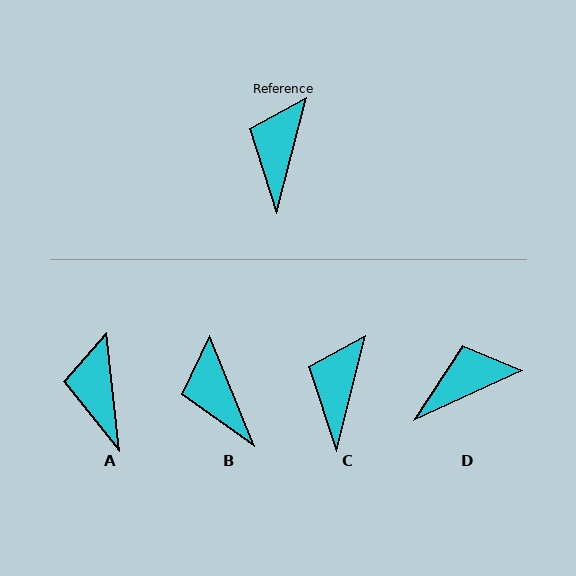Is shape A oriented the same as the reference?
No, it is off by about 20 degrees.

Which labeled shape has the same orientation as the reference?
C.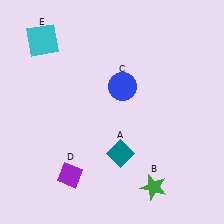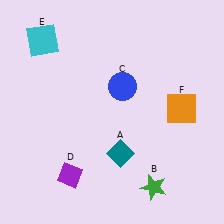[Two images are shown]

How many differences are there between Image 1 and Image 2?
There is 1 difference between the two images.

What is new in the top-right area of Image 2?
An orange square (F) was added in the top-right area of Image 2.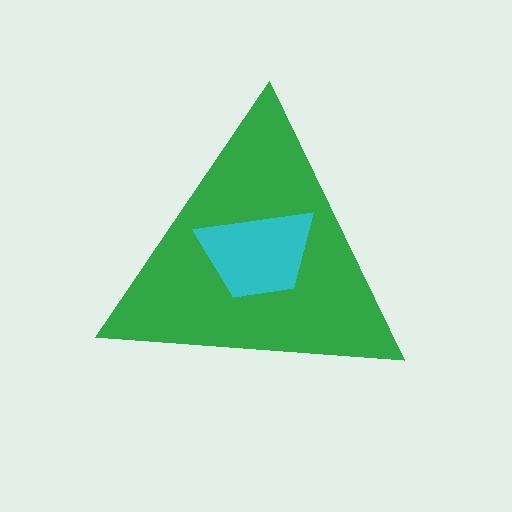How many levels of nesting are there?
2.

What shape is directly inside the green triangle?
The cyan trapezoid.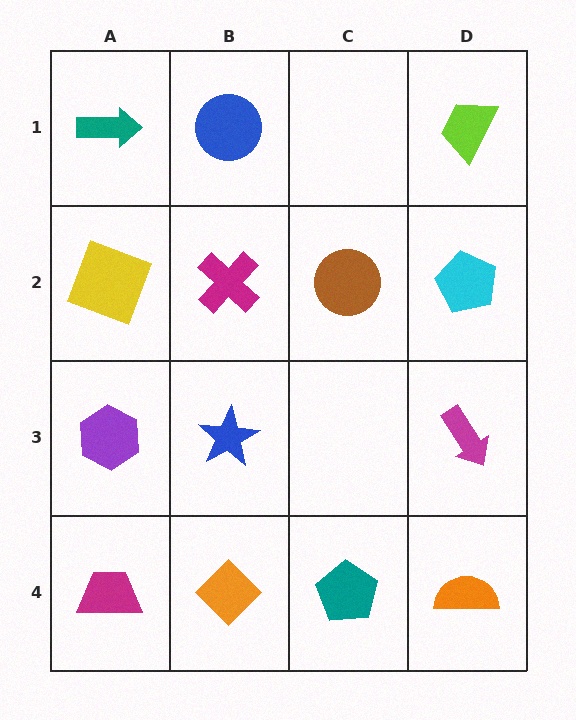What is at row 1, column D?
A lime trapezoid.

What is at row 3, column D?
A magenta arrow.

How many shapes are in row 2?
4 shapes.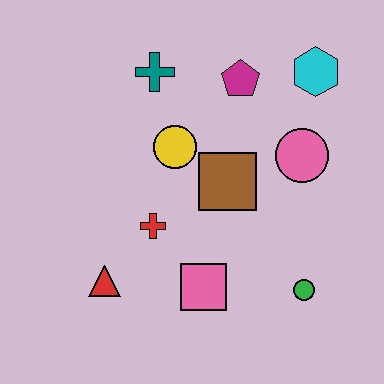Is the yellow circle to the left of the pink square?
Yes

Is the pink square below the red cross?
Yes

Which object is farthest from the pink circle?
The red triangle is farthest from the pink circle.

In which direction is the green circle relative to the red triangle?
The green circle is to the right of the red triangle.